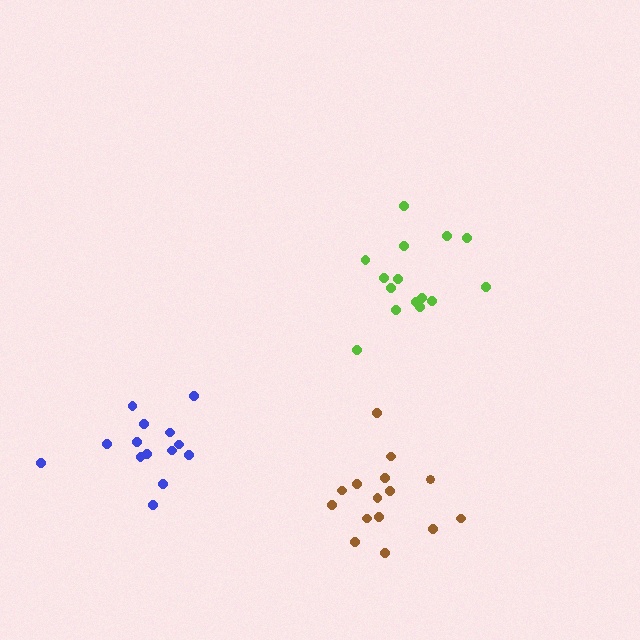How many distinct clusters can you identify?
There are 3 distinct clusters.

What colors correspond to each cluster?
The clusters are colored: brown, lime, blue.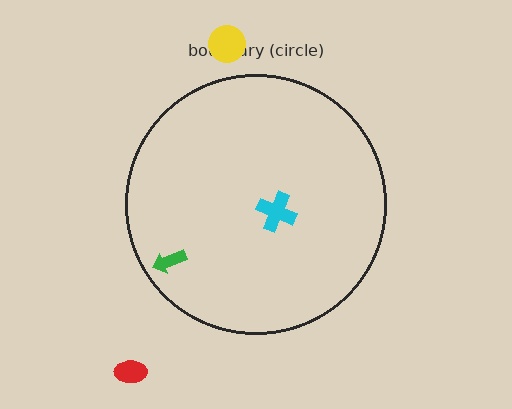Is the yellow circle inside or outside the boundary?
Outside.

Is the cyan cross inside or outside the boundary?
Inside.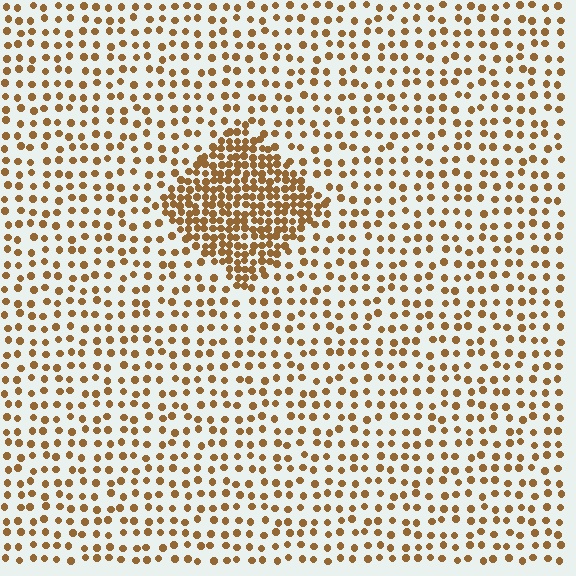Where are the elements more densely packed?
The elements are more densely packed inside the diamond boundary.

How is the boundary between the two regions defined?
The boundary is defined by a change in element density (approximately 2.6x ratio). All elements are the same color, size, and shape.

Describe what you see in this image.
The image contains small brown elements arranged at two different densities. A diamond-shaped region is visible where the elements are more densely packed than the surrounding area.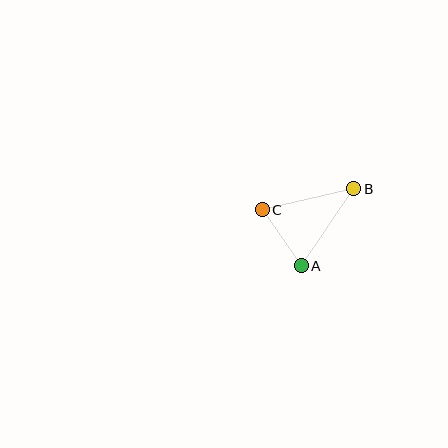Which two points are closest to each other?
Points A and C are closest to each other.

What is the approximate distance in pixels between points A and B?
The distance between A and B is approximately 93 pixels.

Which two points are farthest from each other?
Points B and C are farthest from each other.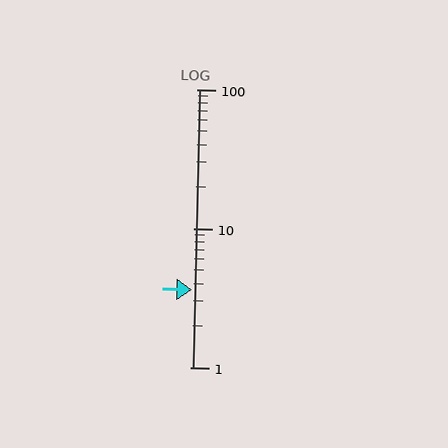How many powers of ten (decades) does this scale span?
The scale spans 2 decades, from 1 to 100.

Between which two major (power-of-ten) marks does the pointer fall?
The pointer is between 1 and 10.